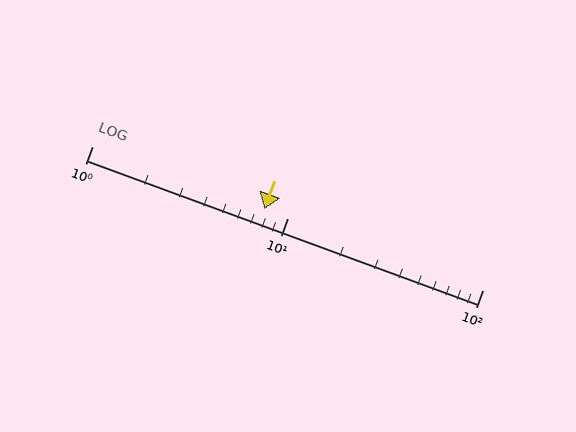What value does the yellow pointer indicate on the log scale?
The pointer indicates approximately 7.6.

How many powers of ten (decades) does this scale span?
The scale spans 2 decades, from 1 to 100.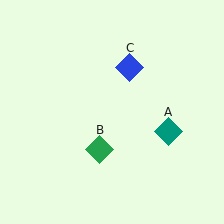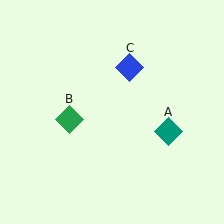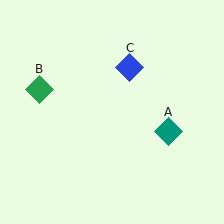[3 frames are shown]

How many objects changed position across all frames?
1 object changed position: green diamond (object B).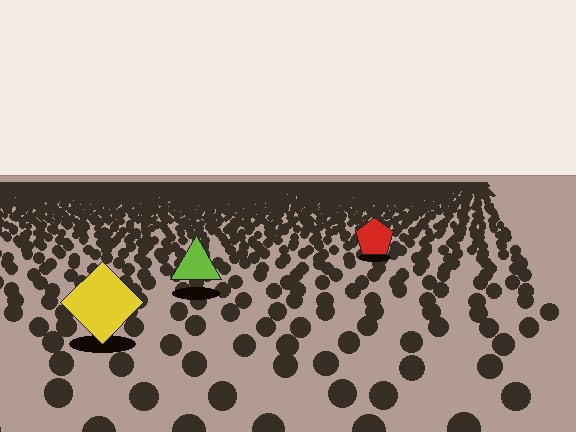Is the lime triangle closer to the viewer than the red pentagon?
Yes. The lime triangle is closer — you can tell from the texture gradient: the ground texture is coarser near it.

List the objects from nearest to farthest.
From nearest to farthest: the yellow diamond, the lime triangle, the red pentagon.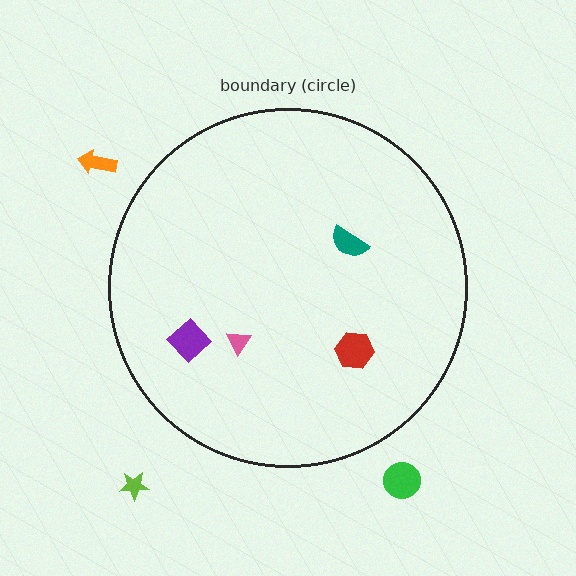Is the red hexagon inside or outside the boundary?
Inside.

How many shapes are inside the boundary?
4 inside, 3 outside.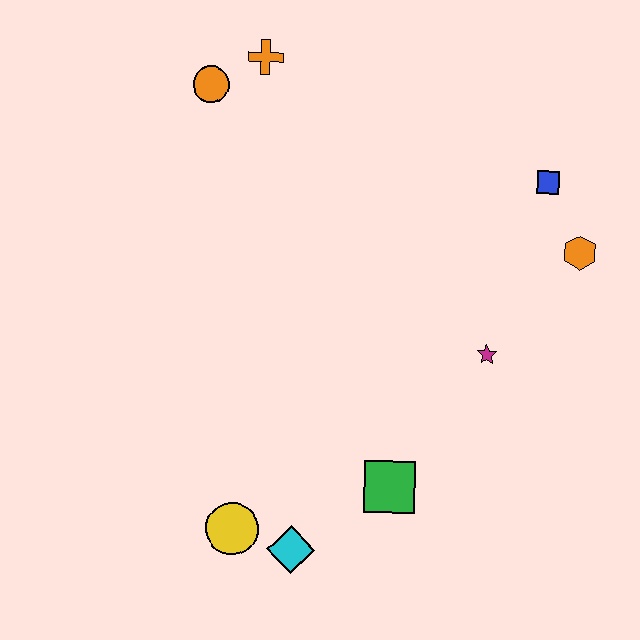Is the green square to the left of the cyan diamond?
No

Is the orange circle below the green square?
No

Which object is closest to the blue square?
The orange hexagon is closest to the blue square.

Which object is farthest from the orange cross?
The cyan diamond is farthest from the orange cross.